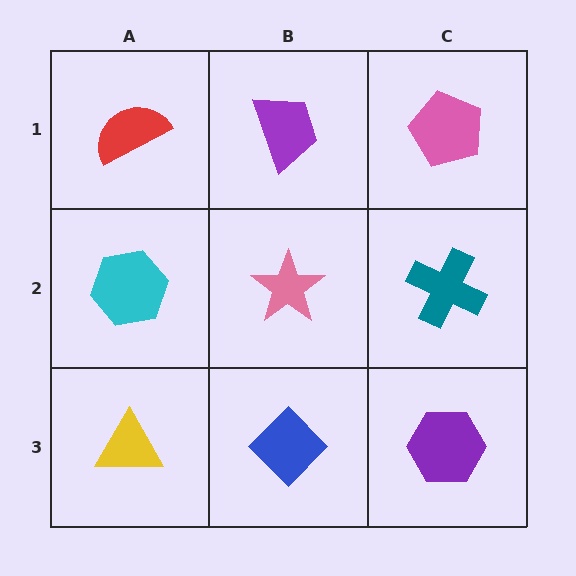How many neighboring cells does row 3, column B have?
3.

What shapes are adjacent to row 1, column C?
A teal cross (row 2, column C), a purple trapezoid (row 1, column B).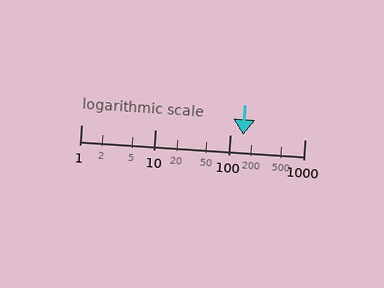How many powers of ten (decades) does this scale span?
The scale spans 3 decades, from 1 to 1000.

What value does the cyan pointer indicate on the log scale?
The pointer indicates approximately 150.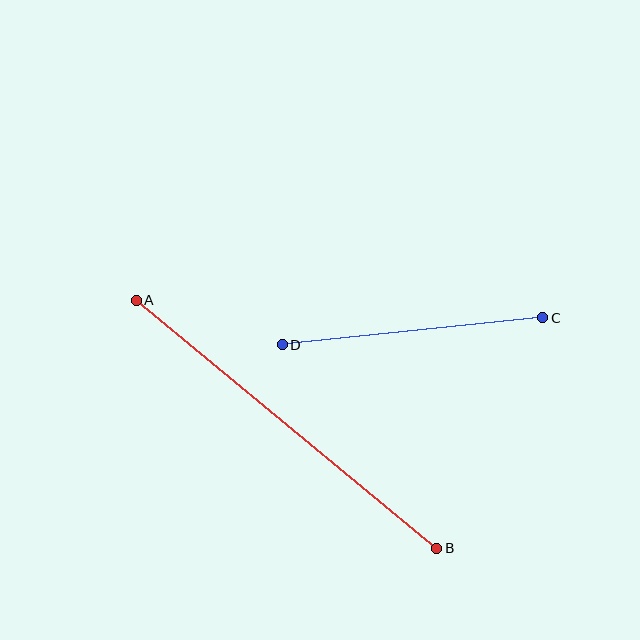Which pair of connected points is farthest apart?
Points A and B are farthest apart.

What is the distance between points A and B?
The distance is approximately 389 pixels.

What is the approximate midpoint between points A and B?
The midpoint is at approximately (287, 424) pixels.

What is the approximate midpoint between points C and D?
The midpoint is at approximately (413, 331) pixels.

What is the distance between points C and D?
The distance is approximately 262 pixels.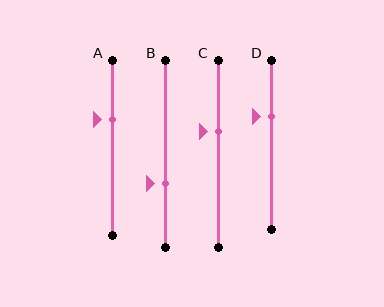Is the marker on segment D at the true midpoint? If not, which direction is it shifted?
No, the marker on segment D is shifted upward by about 17% of the segment length.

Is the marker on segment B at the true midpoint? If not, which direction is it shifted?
No, the marker on segment B is shifted downward by about 16% of the segment length.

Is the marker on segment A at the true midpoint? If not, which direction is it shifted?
No, the marker on segment A is shifted upward by about 16% of the segment length.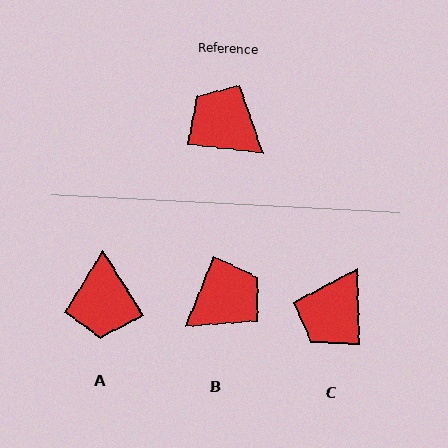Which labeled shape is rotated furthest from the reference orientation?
A, about 129 degrees away.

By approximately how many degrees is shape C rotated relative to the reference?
Approximately 98 degrees counter-clockwise.